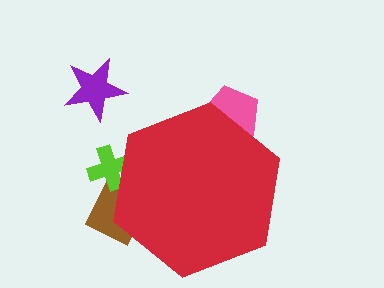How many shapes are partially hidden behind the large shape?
3 shapes are partially hidden.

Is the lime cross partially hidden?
Yes, the lime cross is partially hidden behind the red hexagon.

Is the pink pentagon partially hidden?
Yes, the pink pentagon is partially hidden behind the red hexagon.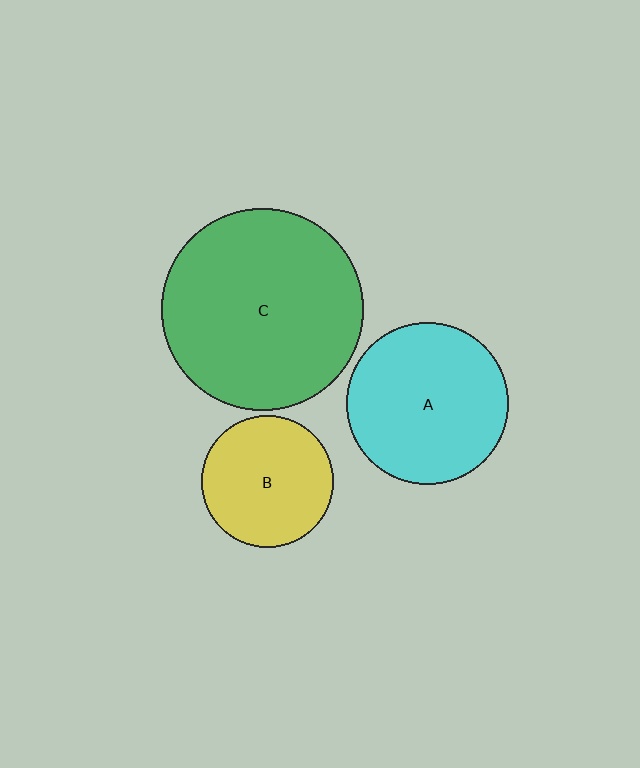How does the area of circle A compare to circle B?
Approximately 1.5 times.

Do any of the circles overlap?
No, none of the circles overlap.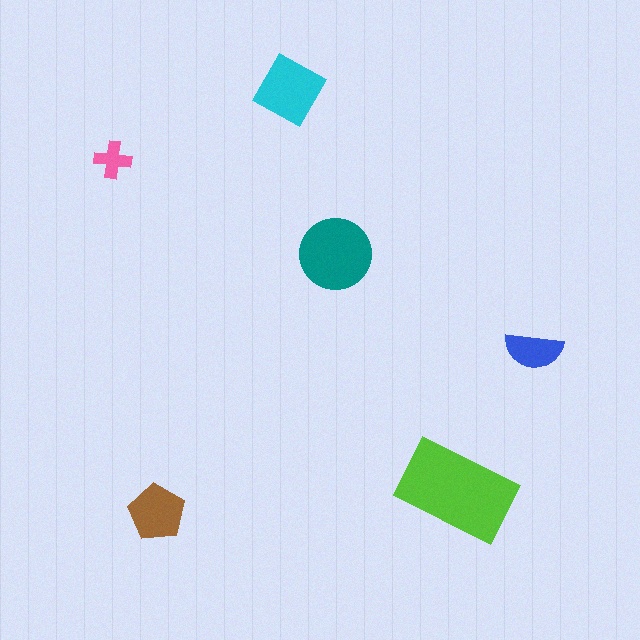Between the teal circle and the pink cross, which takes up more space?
The teal circle.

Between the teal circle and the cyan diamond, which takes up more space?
The teal circle.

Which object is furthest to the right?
The blue semicircle is rightmost.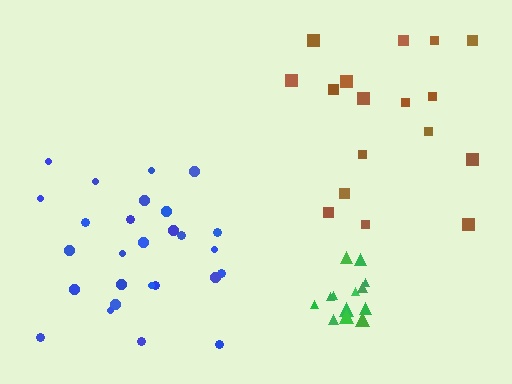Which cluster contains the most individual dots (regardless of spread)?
Blue (27).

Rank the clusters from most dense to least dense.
green, blue, brown.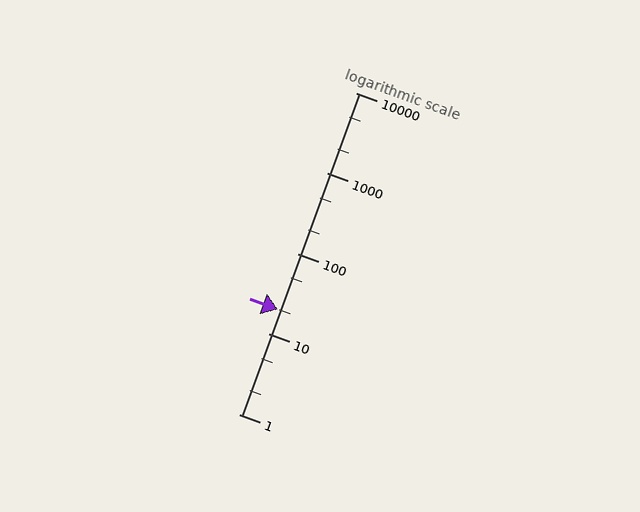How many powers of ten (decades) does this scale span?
The scale spans 4 decades, from 1 to 10000.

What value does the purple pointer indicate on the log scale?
The pointer indicates approximately 20.